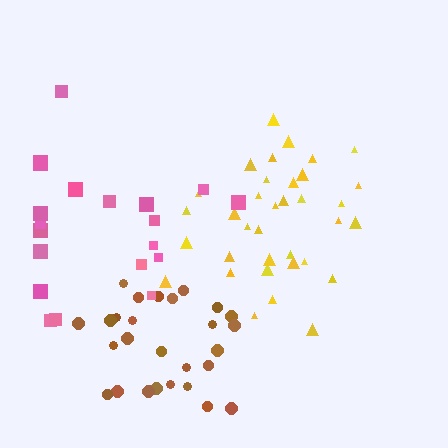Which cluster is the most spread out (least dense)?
Pink.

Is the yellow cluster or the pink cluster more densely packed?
Yellow.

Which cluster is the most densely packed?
Yellow.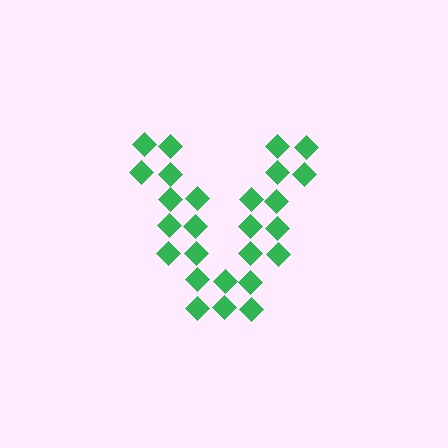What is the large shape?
The large shape is the letter V.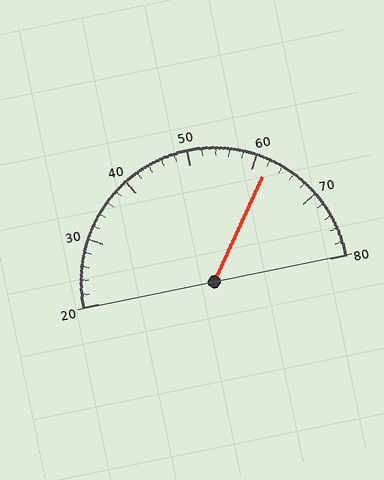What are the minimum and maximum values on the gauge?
The gauge ranges from 20 to 80.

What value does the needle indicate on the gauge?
The needle indicates approximately 62.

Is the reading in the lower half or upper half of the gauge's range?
The reading is in the upper half of the range (20 to 80).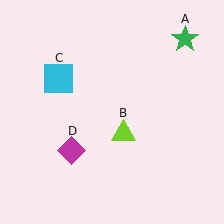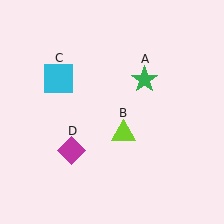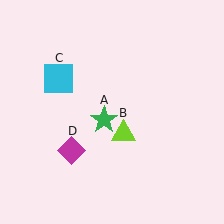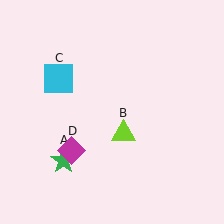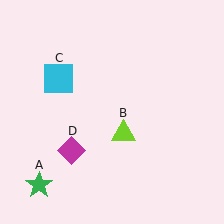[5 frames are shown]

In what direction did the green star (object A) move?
The green star (object A) moved down and to the left.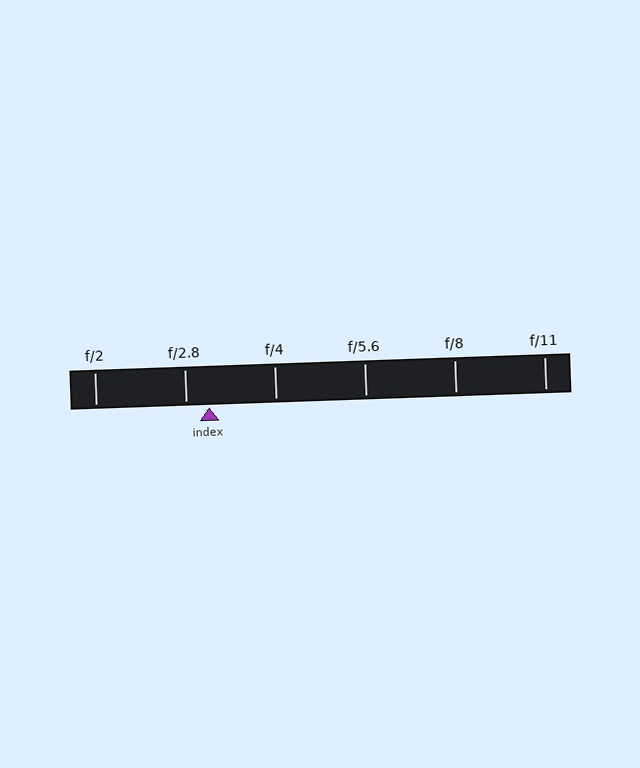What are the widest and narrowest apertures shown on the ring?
The widest aperture shown is f/2 and the narrowest is f/11.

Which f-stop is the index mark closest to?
The index mark is closest to f/2.8.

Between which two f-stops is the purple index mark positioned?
The index mark is between f/2.8 and f/4.